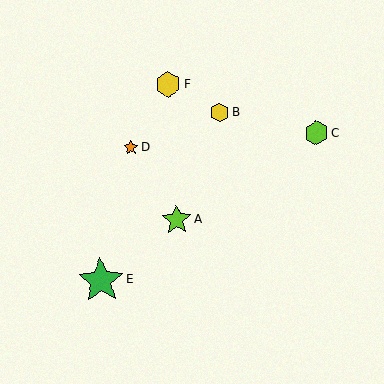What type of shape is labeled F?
Shape F is a yellow hexagon.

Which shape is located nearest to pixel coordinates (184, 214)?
The lime star (labeled A) at (177, 220) is nearest to that location.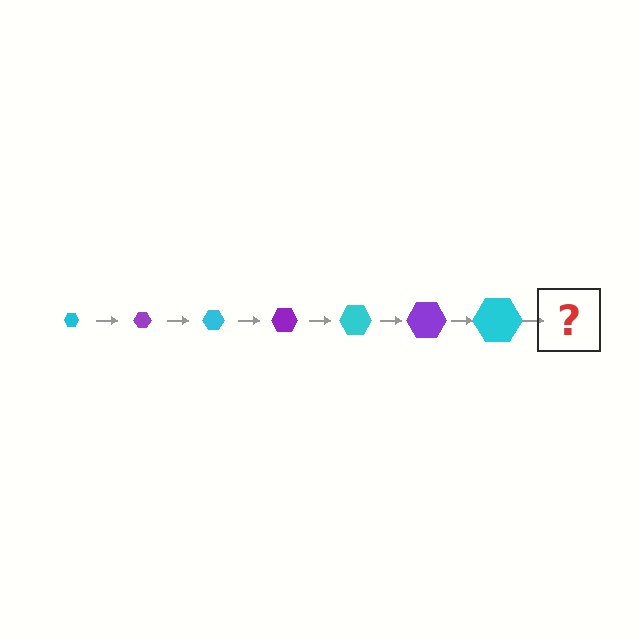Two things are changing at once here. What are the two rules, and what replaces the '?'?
The two rules are that the hexagon grows larger each step and the color cycles through cyan and purple. The '?' should be a purple hexagon, larger than the previous one.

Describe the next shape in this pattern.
It should be a purple hexagon, larger than the previous one.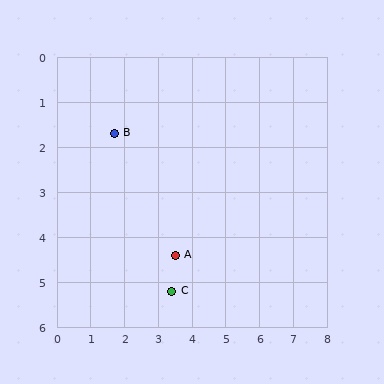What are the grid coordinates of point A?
Point A is at approximately (3.5, 4.4).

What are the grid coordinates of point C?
Point C is at approximately (3.4, 5.2).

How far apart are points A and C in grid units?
Points A and C are about 0.8 grid units apart.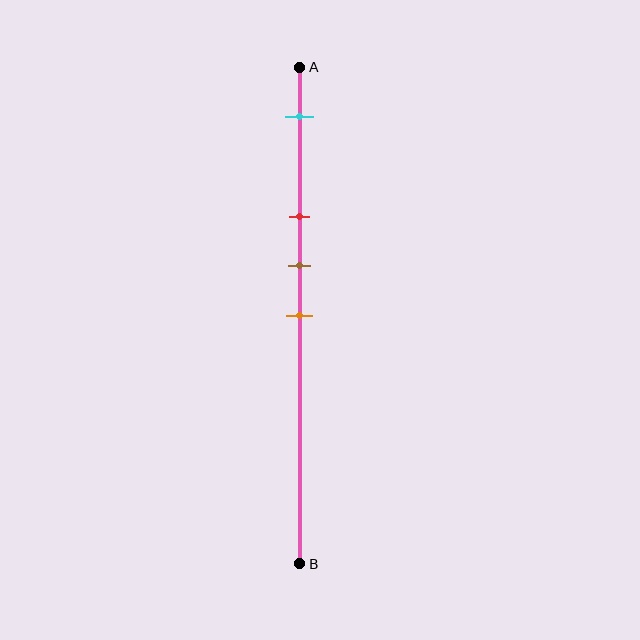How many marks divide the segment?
There are 4 marks dividing the segment.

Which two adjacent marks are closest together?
The brown and orange marks are the closest adjacent pair.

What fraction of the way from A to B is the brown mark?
The brown mark is approximately 40% (0.4) of the way from A to B.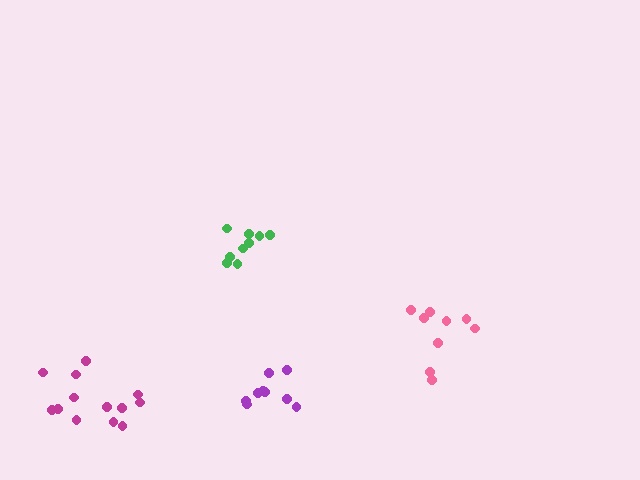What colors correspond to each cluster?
The clusters are colored: pink, magenta, green, purple.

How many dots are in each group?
Group 1: 9 dots, Group 2: 13 dots, Group 3: 9 dots, Group 4: 9 dots (40 total).